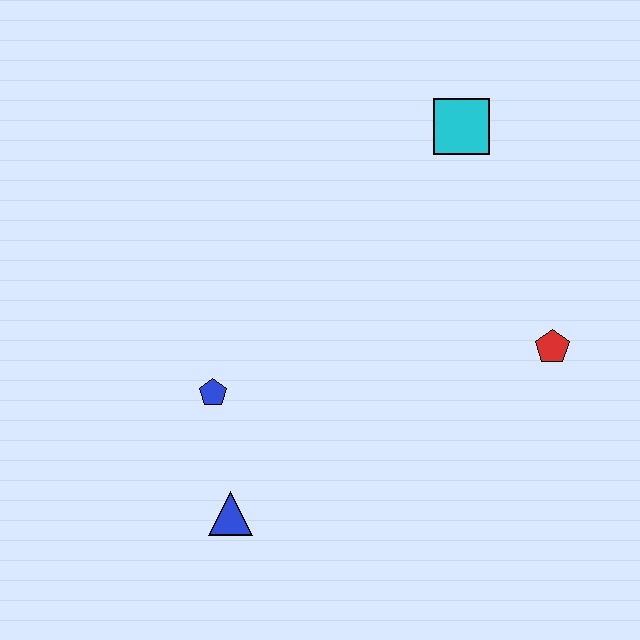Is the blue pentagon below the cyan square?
Yes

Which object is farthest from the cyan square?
The blue triangle is farthest from the cyan square.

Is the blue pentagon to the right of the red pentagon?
No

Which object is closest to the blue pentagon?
The blue triangle is closest to the blue pentagon.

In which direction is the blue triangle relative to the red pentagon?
The blue triangle is to the left of the red pentagon.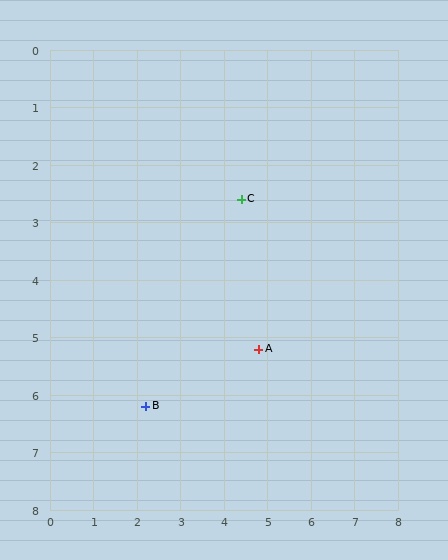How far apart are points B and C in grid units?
Points B and C are about 4.2 grid units apart.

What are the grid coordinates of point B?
Point B is at approximately (2.2, 6.2).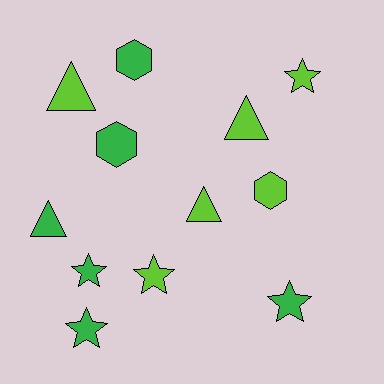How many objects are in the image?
There are 12 objects.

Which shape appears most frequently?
Star, with 5 objects.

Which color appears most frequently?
Lime, with 6 objects.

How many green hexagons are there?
There are 2 green hexagons.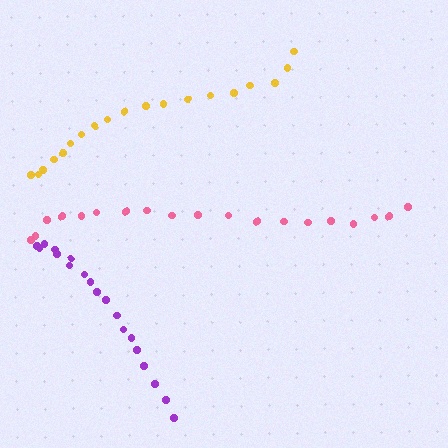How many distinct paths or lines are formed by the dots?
There are 3 distinct paths.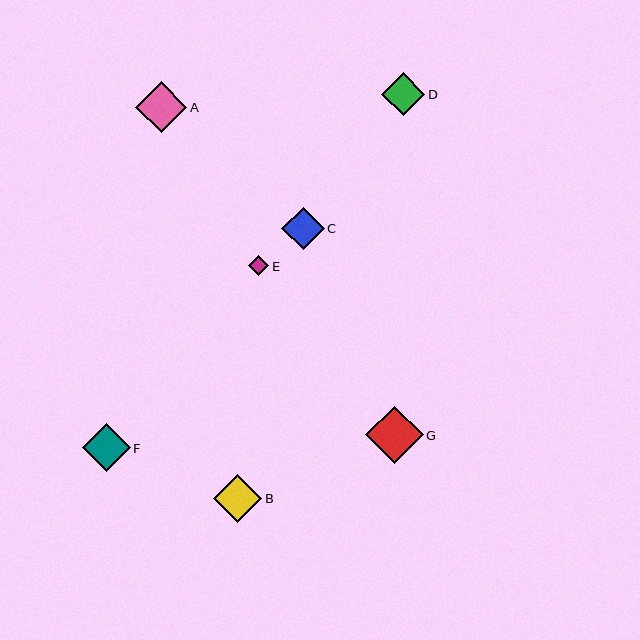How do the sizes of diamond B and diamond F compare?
Diamond B and diamond F are approximately the same size.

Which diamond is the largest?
Diamond G is the largest with a size of approximately 58 pixels.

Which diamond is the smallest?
Diamond E is the smallest with a size of approximately 20 pixels.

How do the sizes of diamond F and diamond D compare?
Diamond F and diamond D are approximately the same size.